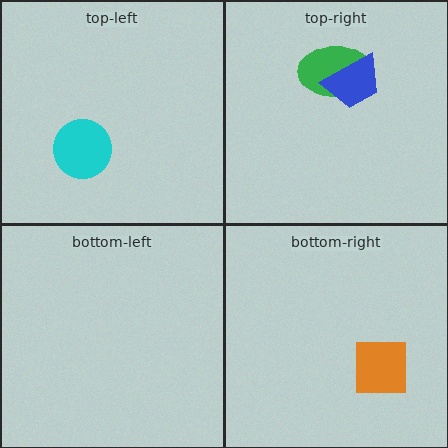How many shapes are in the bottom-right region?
1.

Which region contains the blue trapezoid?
The top-right region.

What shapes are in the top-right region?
The green ellipse, the blue trapezoid.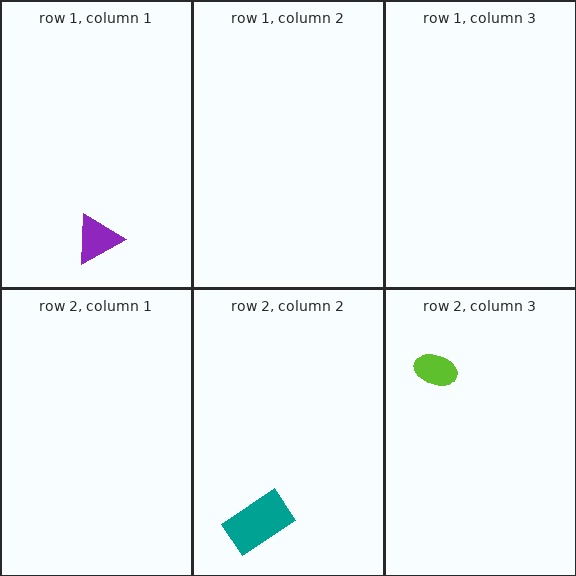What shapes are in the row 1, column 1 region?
The purple triangle.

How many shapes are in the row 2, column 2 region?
1.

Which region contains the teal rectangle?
The row 2, column 2 region.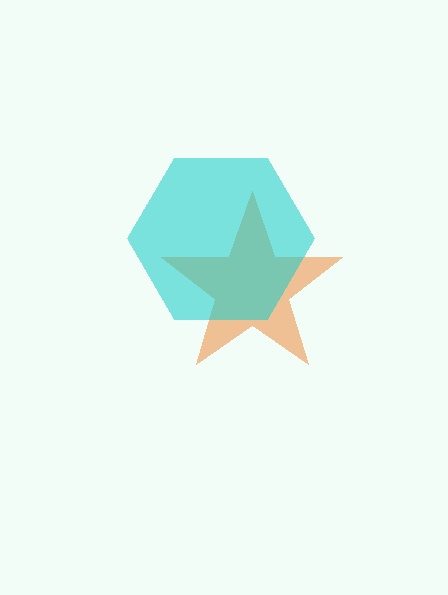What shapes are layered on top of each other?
The layered shapes are: an orange star, a cyan hexagon.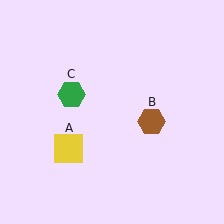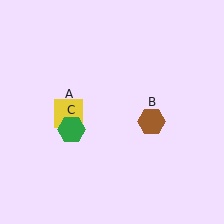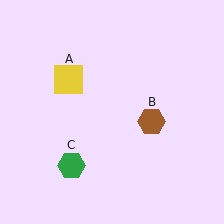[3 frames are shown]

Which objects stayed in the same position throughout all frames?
Brown hexagon (object B) remained stationary.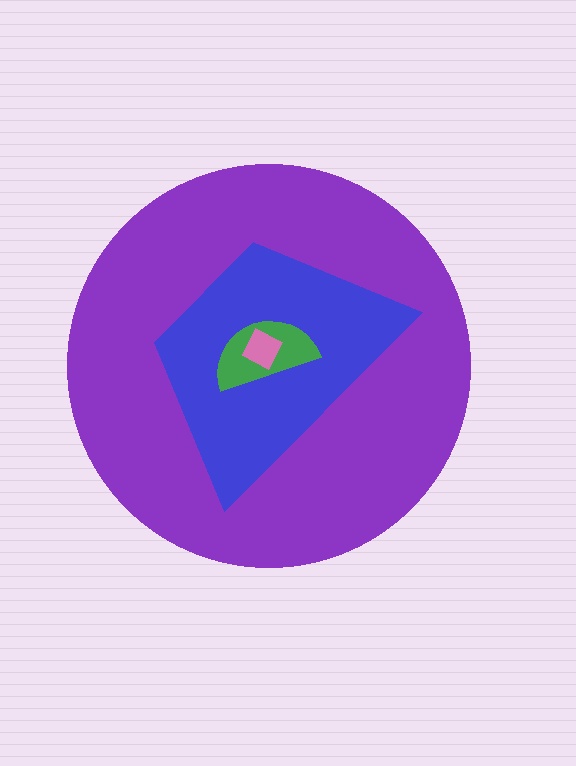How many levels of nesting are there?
4.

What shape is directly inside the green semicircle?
The pink square.